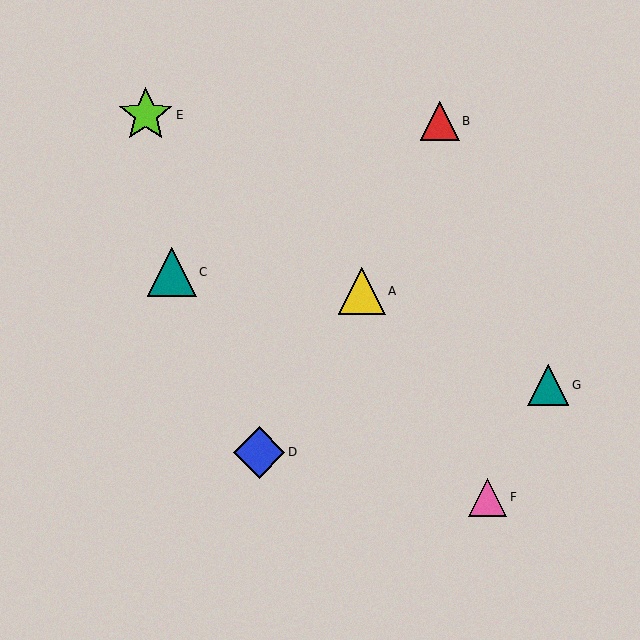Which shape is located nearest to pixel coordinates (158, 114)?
The lime star (labeled E) at (146, 115) is nearest to that location.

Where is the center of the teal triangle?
The center of the teal triangle is at (548, 385).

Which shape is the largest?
The lime star (labeled E) is the largest.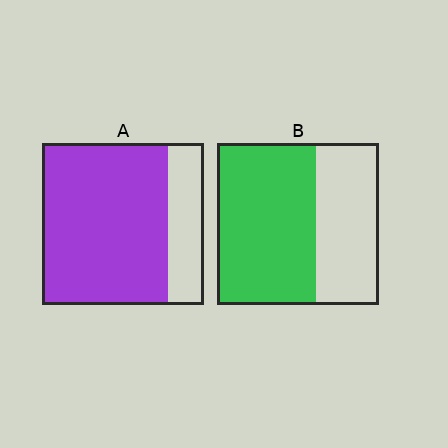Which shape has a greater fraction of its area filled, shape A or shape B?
Shape A.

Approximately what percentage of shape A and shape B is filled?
A is approximately 80% and B is approximately 60%.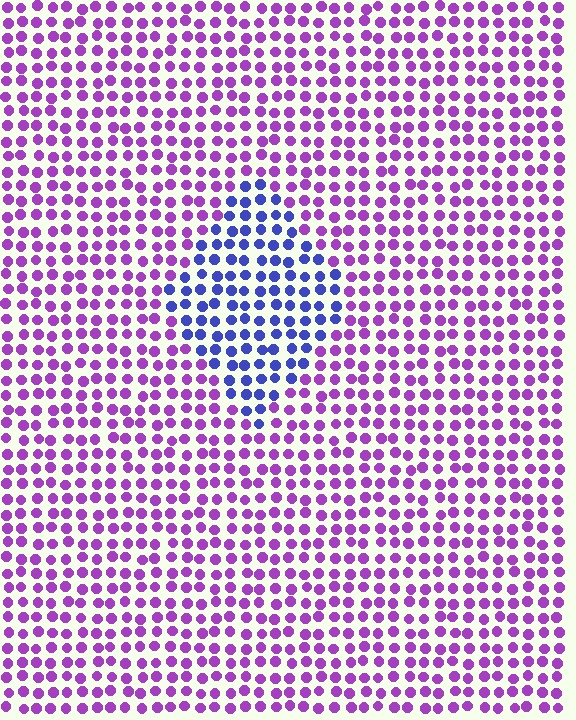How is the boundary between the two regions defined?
The boundary is defined purely by a slight shift in hue (about 51 degrees). Spacing, size, and orientation are identical on both sides.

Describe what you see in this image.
The image is filled with small purple elements in a uniform arrangement. A diamond-shaped region is visible where the elements are tinted to a slightly different hue, forming a subtle color boundary.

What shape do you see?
I see a diamond.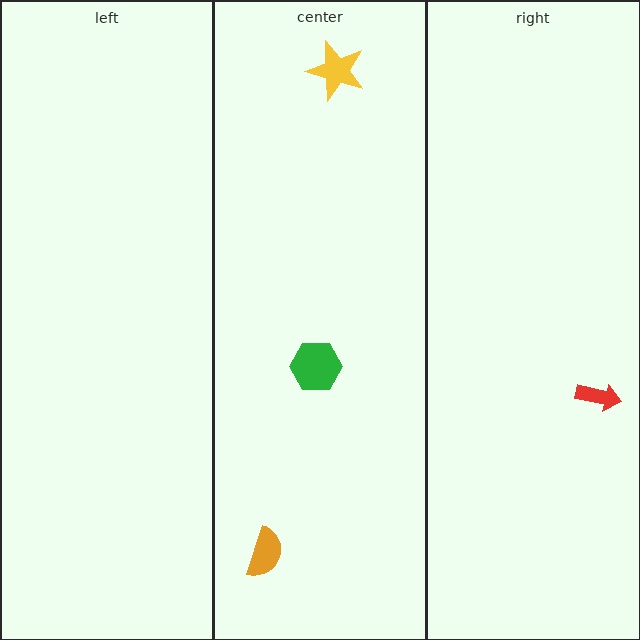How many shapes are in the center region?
3.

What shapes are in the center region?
The orange semicircle, the green hexagon, the yellow star.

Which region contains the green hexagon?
The center region.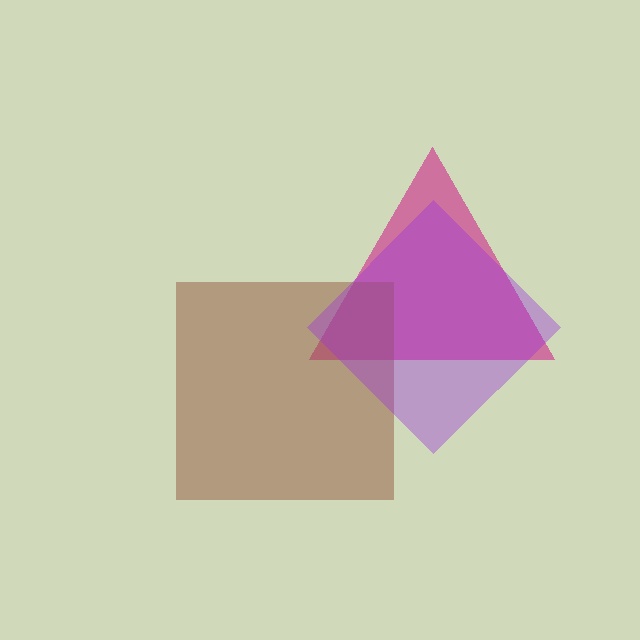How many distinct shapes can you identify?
There are 3 distinct shapes: a magenta triangle, a brown square, a purple diamond.